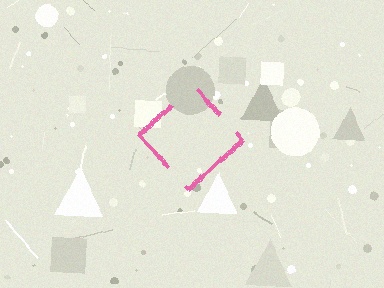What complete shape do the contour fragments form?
The contour fragments form a diamond.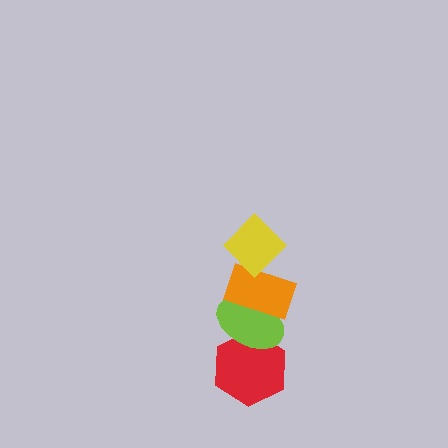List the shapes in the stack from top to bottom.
From top to bottom: the yellow diamond, the orange rectangle, the lime ellipse, the red hexagon.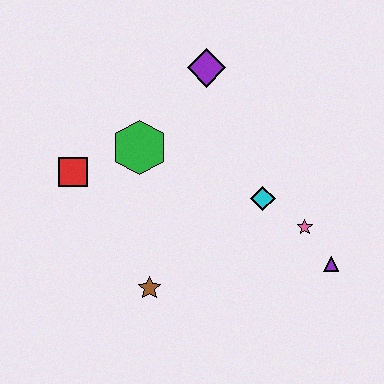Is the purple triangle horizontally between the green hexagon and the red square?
No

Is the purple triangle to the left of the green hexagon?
No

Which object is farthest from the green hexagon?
The purple triangle is farthest from the green hexagon.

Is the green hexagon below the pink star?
No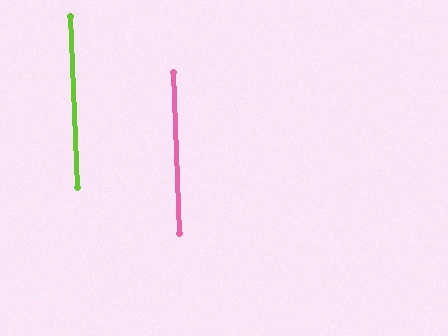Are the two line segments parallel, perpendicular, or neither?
Parallel — their directions differ by only 0.3°.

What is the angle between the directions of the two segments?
Approximately 0 degrees.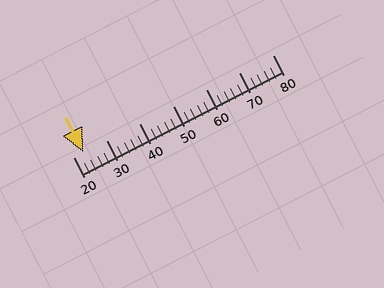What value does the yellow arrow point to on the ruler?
The yellow arrow points to approximately 23.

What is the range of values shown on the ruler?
The ruler shows values from 20 to 80.